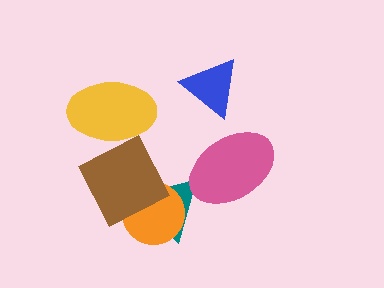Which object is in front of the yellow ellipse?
The brown diamond is in front of the yellow ellipse.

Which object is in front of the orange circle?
The brown diamond is in front of the orange circle.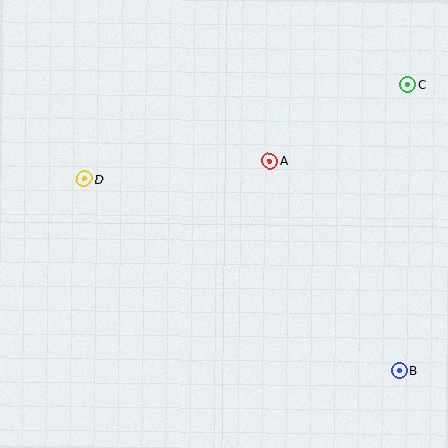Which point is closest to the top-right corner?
Point C is closest to the top-right corner.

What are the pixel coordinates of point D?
Point D is at (84, 179).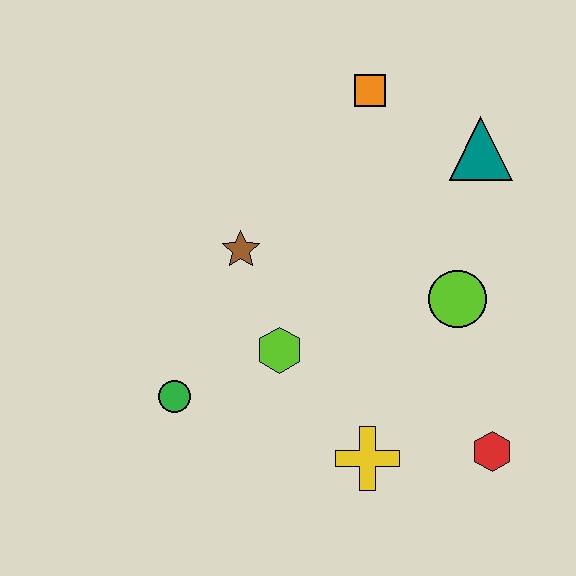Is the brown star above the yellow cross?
Yes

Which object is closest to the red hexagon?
The yellow cross is closest to the red hexagon.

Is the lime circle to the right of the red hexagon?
No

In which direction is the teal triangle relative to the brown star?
The teal triangle is to the right of the brown star.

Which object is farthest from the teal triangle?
The green circle is farthest from the teal triangle.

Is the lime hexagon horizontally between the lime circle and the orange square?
No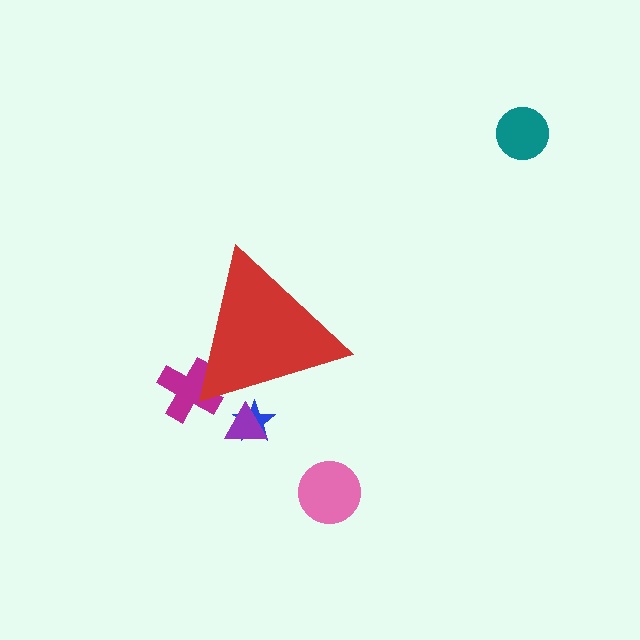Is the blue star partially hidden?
Yes, the blue star is partially hidden behind the red triangle.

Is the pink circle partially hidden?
No, the pink circle is fully visible.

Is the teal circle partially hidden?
No, the teal circle is fully visible.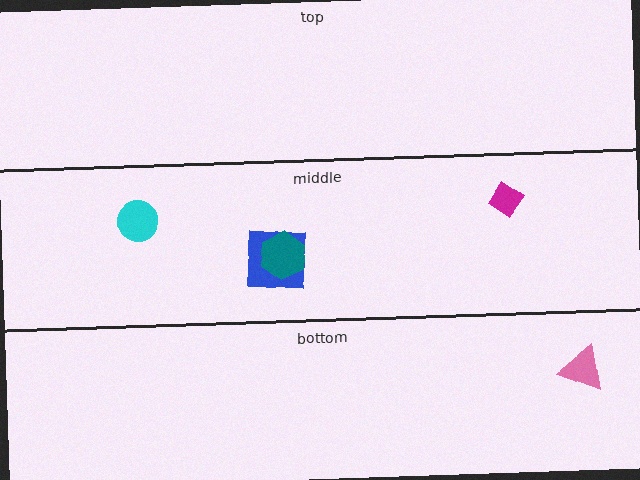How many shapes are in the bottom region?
1.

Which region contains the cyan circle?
The middle region.